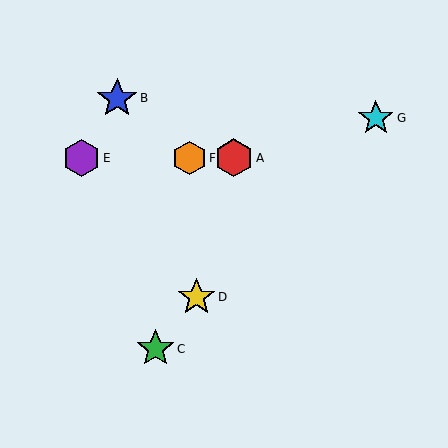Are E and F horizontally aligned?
Yes, both are at y≈158.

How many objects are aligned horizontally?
3 objects (A, E, F) are aligned horizontally.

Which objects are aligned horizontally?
Objects A, E, F are aligned horizontally.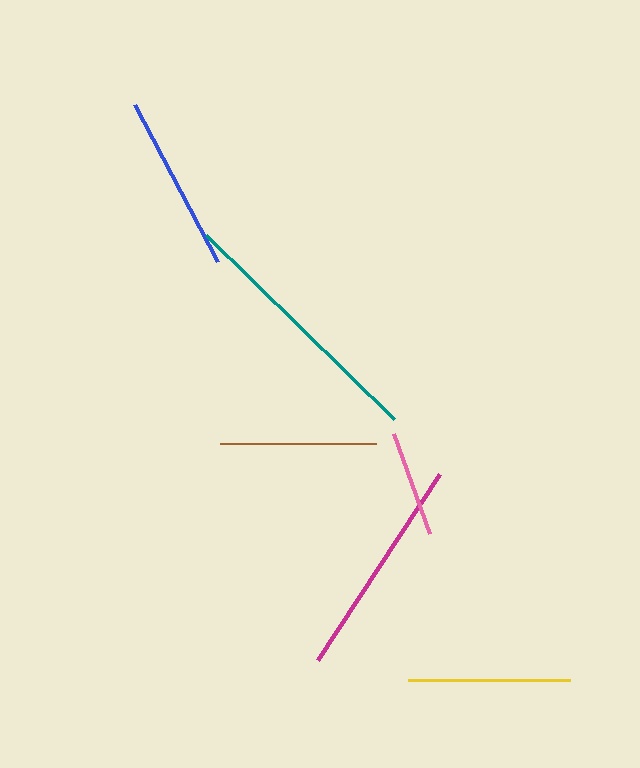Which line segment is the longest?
The teal line is the longest at approximately 263 pixels.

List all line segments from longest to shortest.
From longest to shortest: teal, magenta, blue, yellow, brown, pink.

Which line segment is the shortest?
The pink line is the shortest at approximately 106 pixels.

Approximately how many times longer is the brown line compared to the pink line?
The brown line is approximately 1.5 times the length of the pink line.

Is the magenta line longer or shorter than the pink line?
The magenta line is longer than the pink line.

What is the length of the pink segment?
The pink segment is approximately 106 pixels long.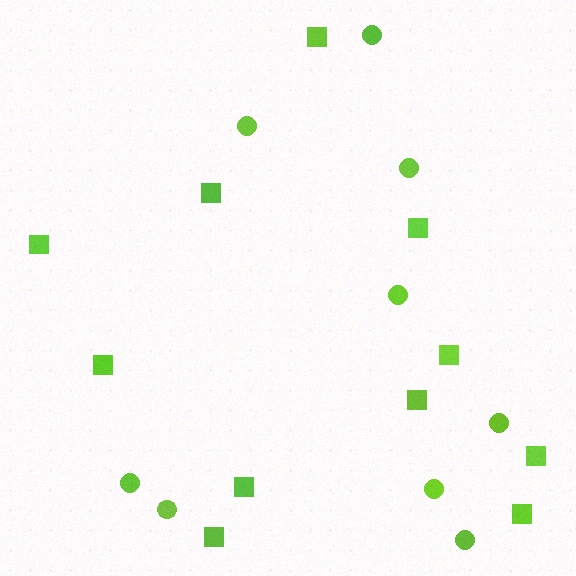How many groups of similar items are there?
There are 2 groups: one group of squares (11) and one group of circles (9).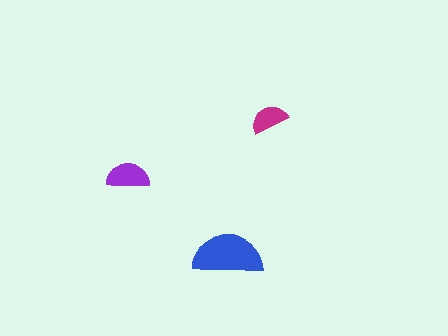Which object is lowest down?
The blue semicircle is bottommost.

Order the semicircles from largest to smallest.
the blue one, the purple one, the magenta one.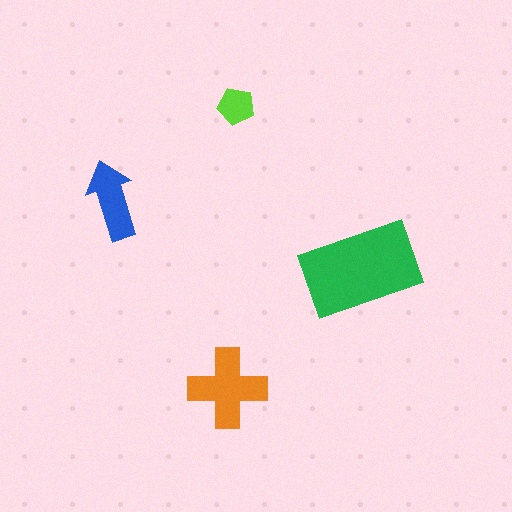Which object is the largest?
The green rectangle.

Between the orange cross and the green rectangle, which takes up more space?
The green rectangle.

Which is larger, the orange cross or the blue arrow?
The orange cross.